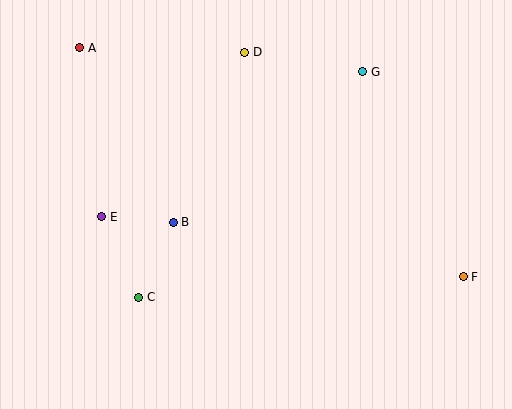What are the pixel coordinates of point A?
Point A is at (80, 48).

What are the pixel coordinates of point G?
Point G is at (363, 72).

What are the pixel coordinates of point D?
Point D is at (245, 52).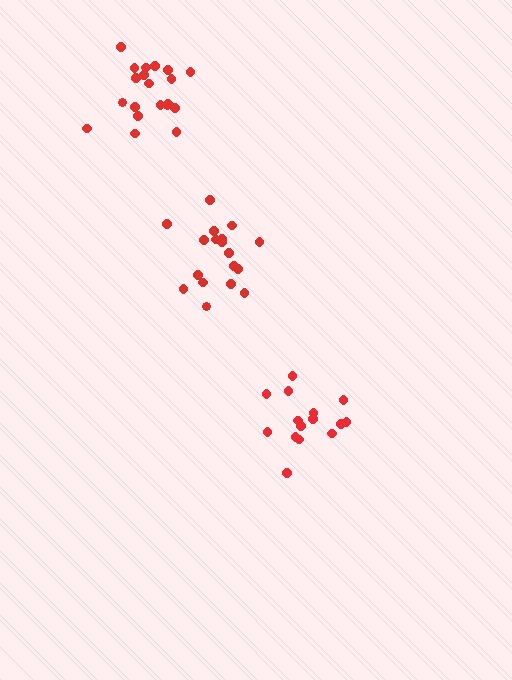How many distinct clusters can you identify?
There are 3 distinct clusters.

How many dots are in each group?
Group 1: 15 dots, Group 2: 18 dots, Group 3: 20 dots (53 total).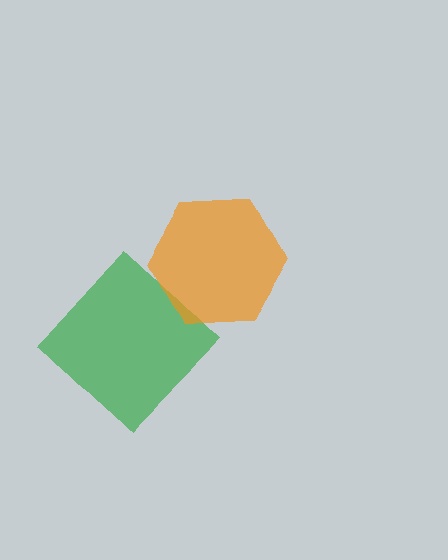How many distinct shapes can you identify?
There are 2 distinct shapes: a green diamond, an orange hexagon.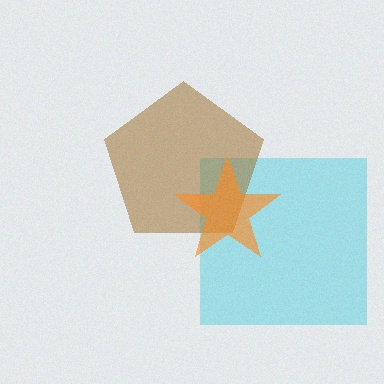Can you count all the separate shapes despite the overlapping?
Yes, there are 3 separate shapes.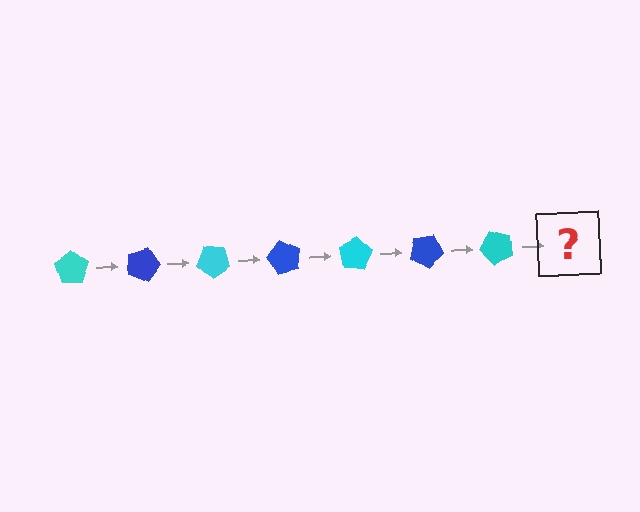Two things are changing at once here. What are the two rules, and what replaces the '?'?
The two rules are that it rotates 20 degrees each step and the color cycles through cyan and blue. The '?' should be a blue pentagon, rotated 140 degrees from the start.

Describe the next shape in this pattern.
It should be a blue pentagon, rotated 140 degrees from the start.